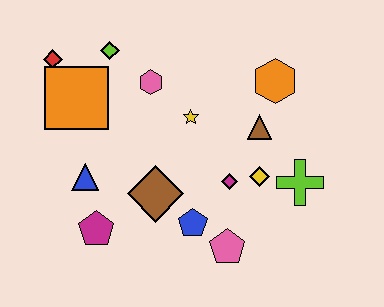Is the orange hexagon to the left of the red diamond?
No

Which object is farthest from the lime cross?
The red diamond is farthest from the lime cross.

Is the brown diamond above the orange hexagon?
No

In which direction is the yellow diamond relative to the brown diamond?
The yellow diamond is to the right of the brown diamond.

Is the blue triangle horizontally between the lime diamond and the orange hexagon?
No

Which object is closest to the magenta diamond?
The yellow diamond is closest to the magenta diamond.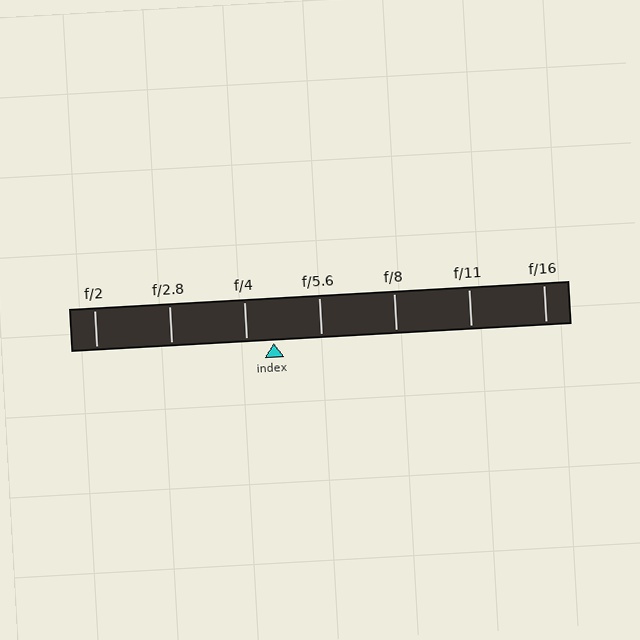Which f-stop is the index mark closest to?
The index mark is closest to f/4.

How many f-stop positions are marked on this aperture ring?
There are 7 f-stop positions marked.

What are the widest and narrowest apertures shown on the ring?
The widest aperture shown is f/2 and the narrowest is f/16.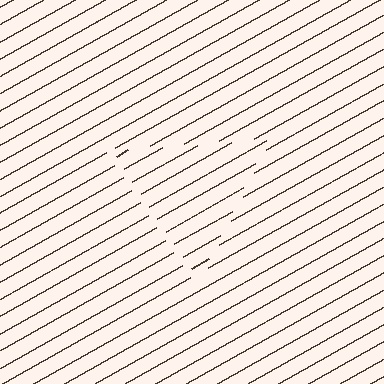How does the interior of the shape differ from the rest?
The interior of the shape contains the same grating, shifted by half a period — the contour is defined by the phase discontinuity where line-ends from the inner and outer gratings abut.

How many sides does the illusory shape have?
3 sides — the line-ends trace a triangle.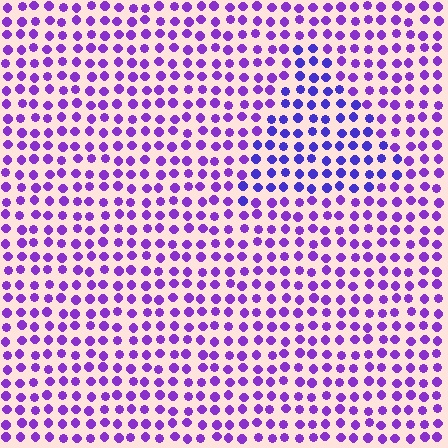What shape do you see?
I see a triangle.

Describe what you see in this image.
The image is filled with small purple elements in a uniform arrangement. A triangle-shaped region is visible where the elements are tinted to a slightly different hue, forming a subtle color boundary.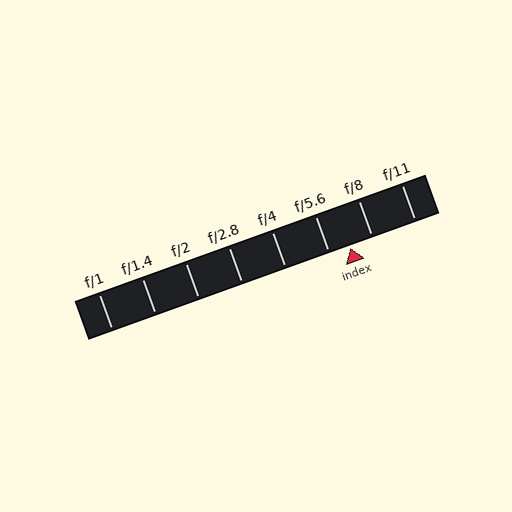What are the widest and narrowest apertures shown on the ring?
The widest aperture shown is f/1 and the narrowest is f/11.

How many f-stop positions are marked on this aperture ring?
There are 8 f-stop positions marked.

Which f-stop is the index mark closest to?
The index mark is closest to f/5.6.